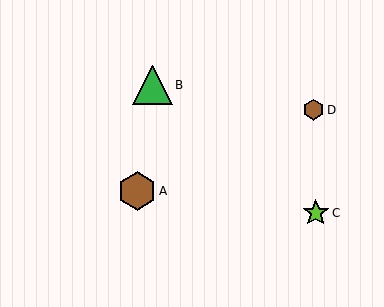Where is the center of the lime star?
The center of the lime star is at (316, 213).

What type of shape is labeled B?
Shape B is a green triangle.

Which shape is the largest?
The green triangle (labeled B) is the largest.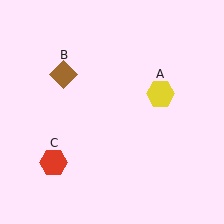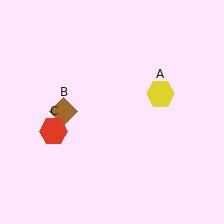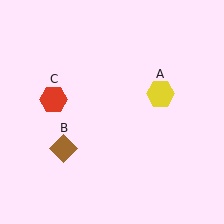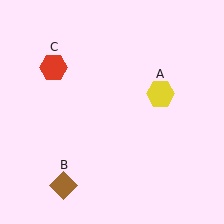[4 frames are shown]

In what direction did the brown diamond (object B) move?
The brown diamond (object B) moved down.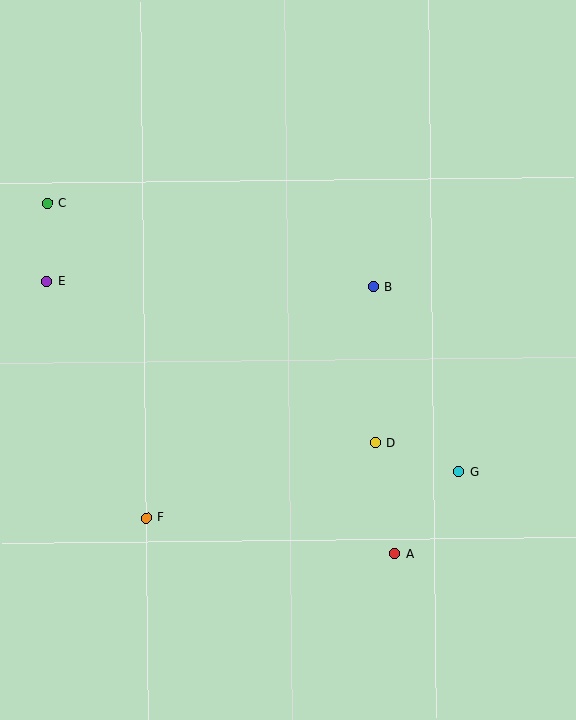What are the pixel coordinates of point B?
Point B is at (373, 287).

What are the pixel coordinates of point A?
Point A is at (395, 553).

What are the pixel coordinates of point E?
Point E is at (47, 281).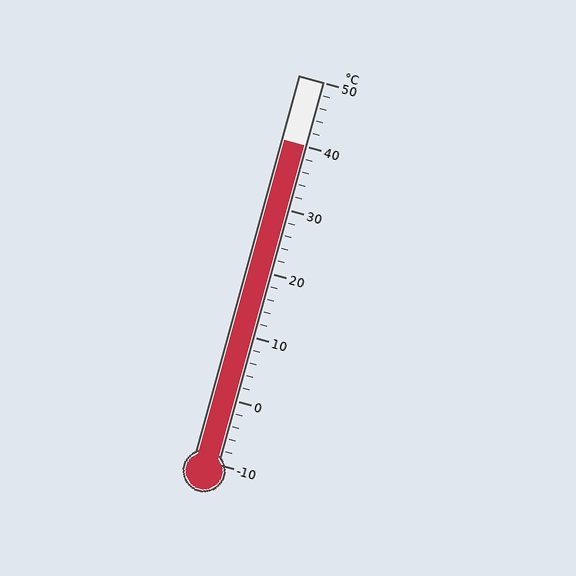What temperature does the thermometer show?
The thermometer shows approximately 40°C.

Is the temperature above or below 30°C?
The temperature is above 30°C.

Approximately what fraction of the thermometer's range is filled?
The thermometer is filled to approximately 85% of its range.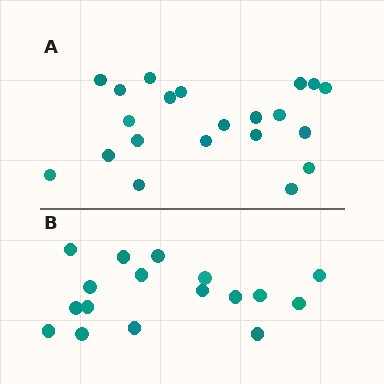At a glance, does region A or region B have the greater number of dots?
Region A (the top region) has more dots.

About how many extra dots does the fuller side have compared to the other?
Region A has about 4 more dots than region B.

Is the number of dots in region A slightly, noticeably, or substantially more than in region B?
Region A has only slightly more — the two regions are fairly close. The ratio is roughly 1.2 to 1.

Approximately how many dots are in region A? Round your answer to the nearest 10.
About 20 dots. (The exact count is 21, which rounds to 20.)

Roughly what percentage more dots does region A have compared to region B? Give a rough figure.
About 25% more.